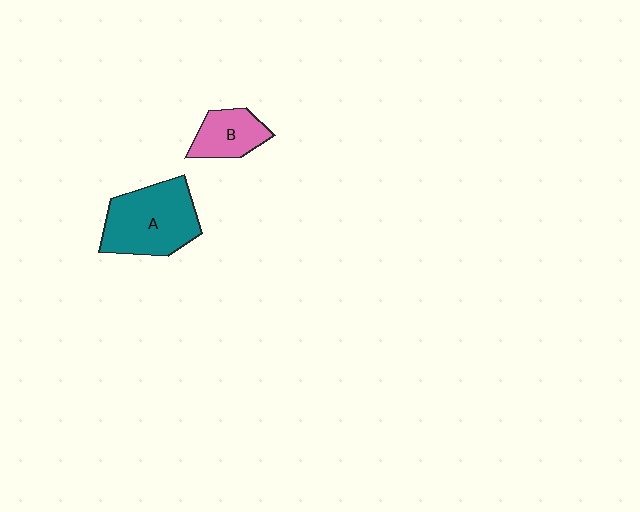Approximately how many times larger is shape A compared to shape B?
Approximately 1.9 times.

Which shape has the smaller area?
Shape B (pink).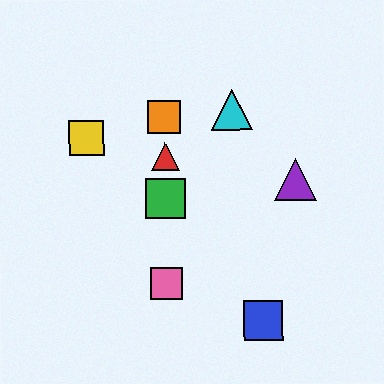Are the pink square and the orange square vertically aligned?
Yes, both are at x≈166.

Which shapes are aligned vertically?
The red triangle, the green square, the orange square, the pink square are aligned vertically.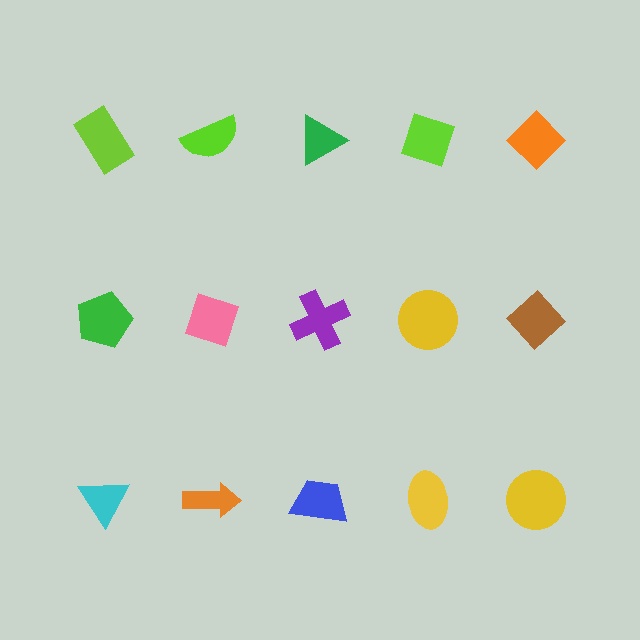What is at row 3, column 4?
A yellow ellipse.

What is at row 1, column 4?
A lime diamond.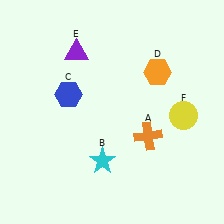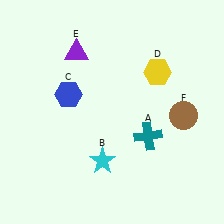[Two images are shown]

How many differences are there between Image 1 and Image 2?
There are 3 differences between the two images.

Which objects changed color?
A changed from orange to teal. D changed from orange to yellow. F changed from yellow to brown.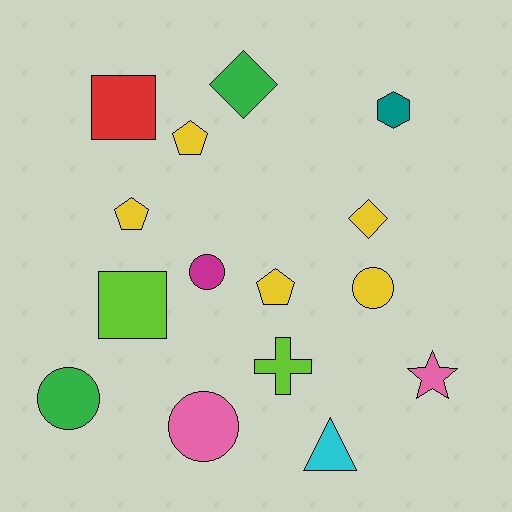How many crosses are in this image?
There is 1 cross.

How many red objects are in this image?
There is 1 red object.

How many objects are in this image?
There are 15 objects.